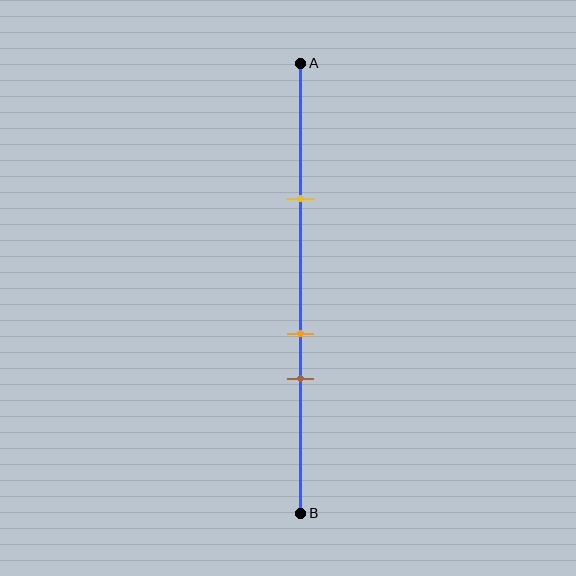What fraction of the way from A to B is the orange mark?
The orange mark is approximately 60% (0.6) of the way from A to B.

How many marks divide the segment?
There are 3 marks dividing the segment.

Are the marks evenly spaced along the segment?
No, the marks are not evenly spaced.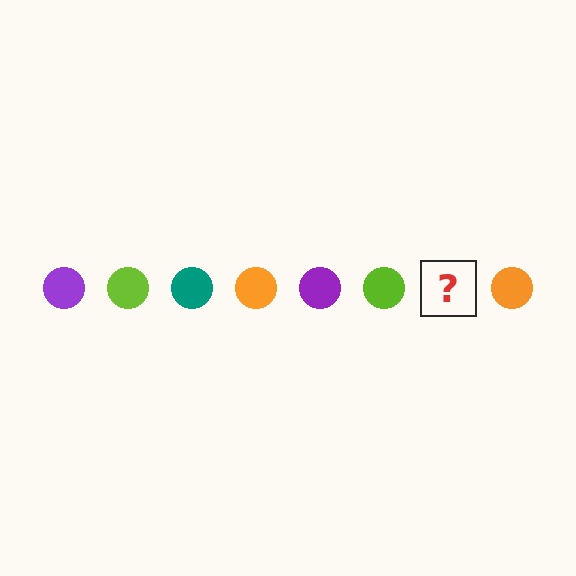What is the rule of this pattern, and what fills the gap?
The rule is that the pattern cycles through purple, lime, teal, orange circles. The gap should be filled with a teal circle.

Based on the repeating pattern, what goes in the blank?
The blank should be a teal circle.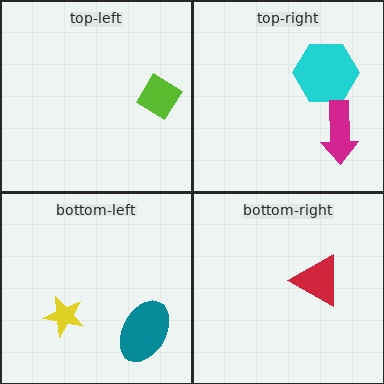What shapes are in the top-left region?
The lime diamond.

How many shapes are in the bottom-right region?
1.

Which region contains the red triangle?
The bottom-right region.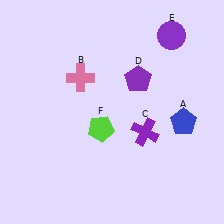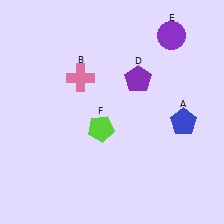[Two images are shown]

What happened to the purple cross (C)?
The purple cross (C) was removed in Image 2. It was in the bottom-right area of Image 1.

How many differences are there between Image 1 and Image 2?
There is 1 difference between the two images.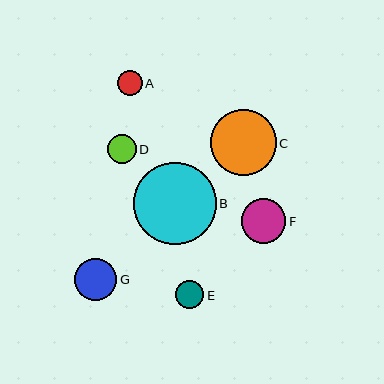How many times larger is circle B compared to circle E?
Circle B is approximately 2.9 times the size of circle E.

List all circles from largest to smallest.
From largest to smallest: B, C, F, G, D, E, A.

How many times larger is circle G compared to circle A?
Circle G is approximately 1.7 times the size of circle A.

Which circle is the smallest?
Circle A is the smallest with a size of approximately 25 pixels.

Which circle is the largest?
Circle B is the largest with a size of approximately 82 pixels.